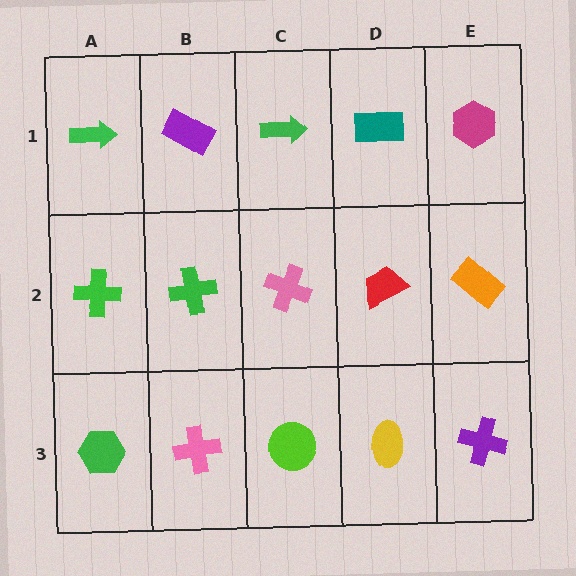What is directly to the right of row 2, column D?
An orange rectangle.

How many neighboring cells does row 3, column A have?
2.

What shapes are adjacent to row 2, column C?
A green arrow (row 1, column C), a lime circle (row 3, column C), a green cross (row 2, column B), a red trapezoid (row 2, column D).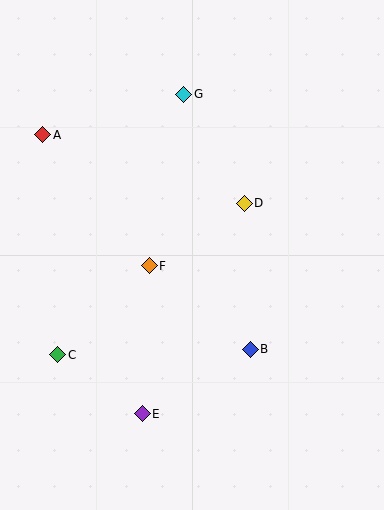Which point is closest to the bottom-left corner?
Point C is closest to the bottom-left corner.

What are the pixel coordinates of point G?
Point G is at (184, 94).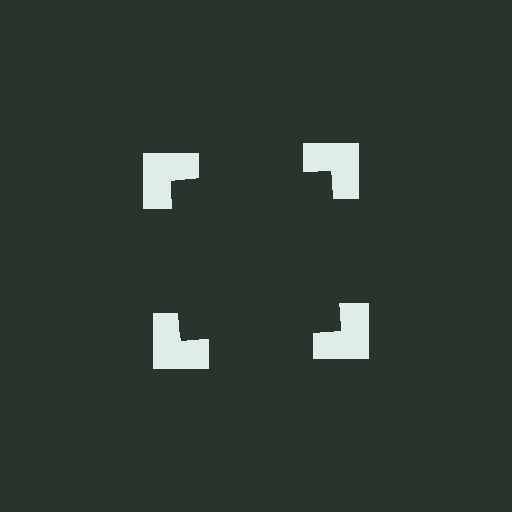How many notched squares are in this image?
There are 4 — one at each vertex of the illusory square.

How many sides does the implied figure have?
4 sides.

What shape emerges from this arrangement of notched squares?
An illusory square — its edges are inferred from the aligned wedge cuts in the notched squares, not physically drawn.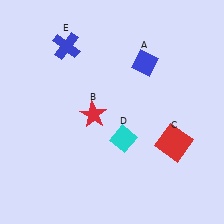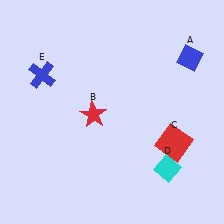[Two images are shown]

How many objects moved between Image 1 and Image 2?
3 objects moved between the two images.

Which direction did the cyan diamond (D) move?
The cyan diamond (D) moved right.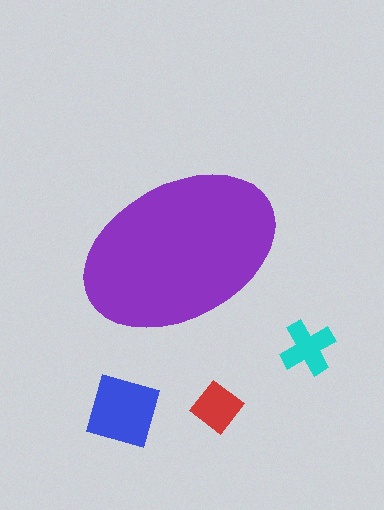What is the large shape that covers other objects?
A purple ellipse.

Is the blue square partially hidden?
No, the blue square is fully visible.